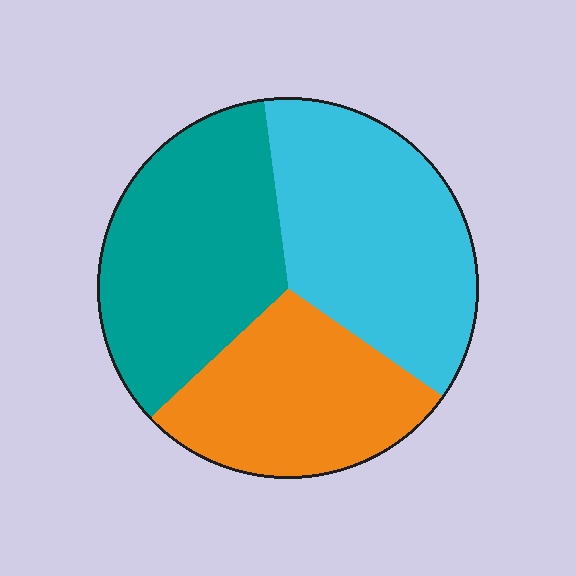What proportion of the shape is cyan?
Cyan takes up about three eighths (3/8) of the shape.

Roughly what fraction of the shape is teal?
Teal takes up about one third (1/3) of the shape.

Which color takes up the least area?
Orange, at roughly 30%.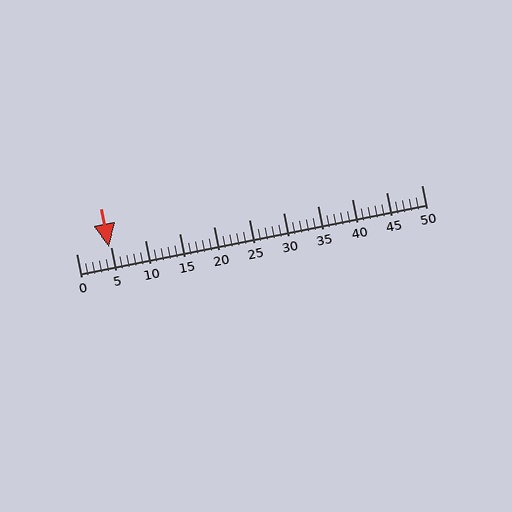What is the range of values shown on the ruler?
The ruler shows values from 0 to 50.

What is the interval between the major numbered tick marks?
The major tick marks are spaced 5 units apart.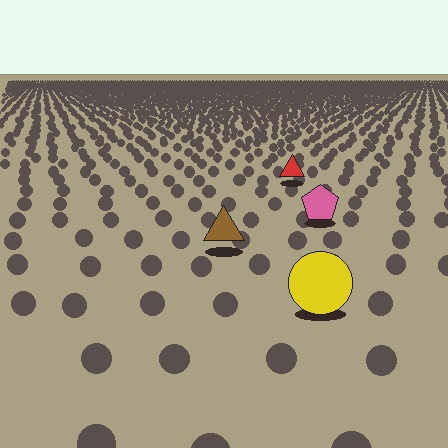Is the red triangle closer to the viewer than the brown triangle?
No. The brown triangle is closer — you can tell from the texture gradient: the ground texture is coarser near it.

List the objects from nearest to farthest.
From nearest to farthest: the yellow circle, the brown triangle, the pink pentagon, the red triangle.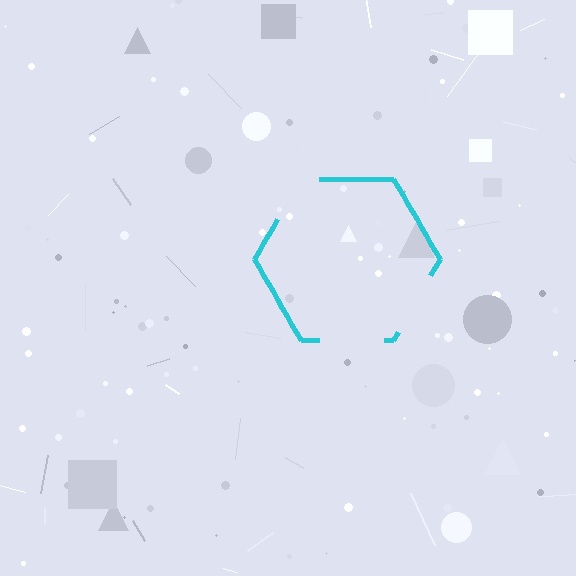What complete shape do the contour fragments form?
The contour fragments form a hexagon.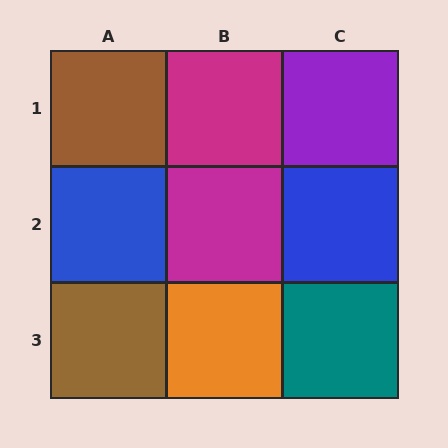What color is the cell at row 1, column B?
Magenta.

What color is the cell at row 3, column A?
Brown.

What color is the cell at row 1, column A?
Brown.